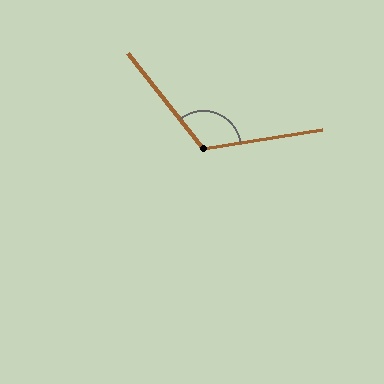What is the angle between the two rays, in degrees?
Approximately 119 degrees.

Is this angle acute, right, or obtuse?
It is obtuse.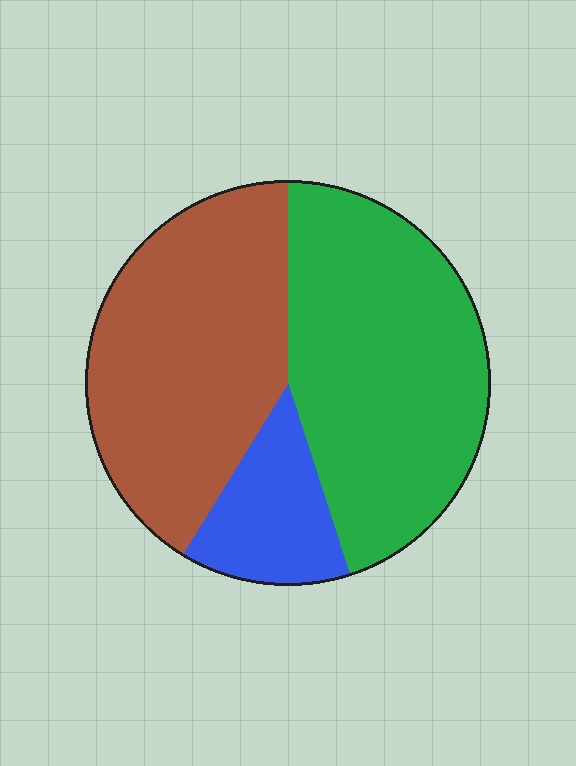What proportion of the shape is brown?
Brown takes up about two fifths (2/5) of the shape.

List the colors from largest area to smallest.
From largest to smallest: green, brown, blue.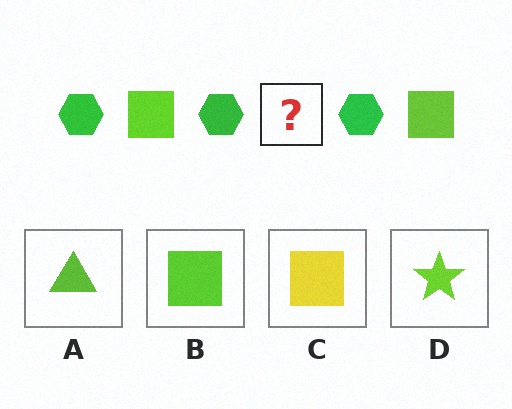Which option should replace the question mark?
Option B.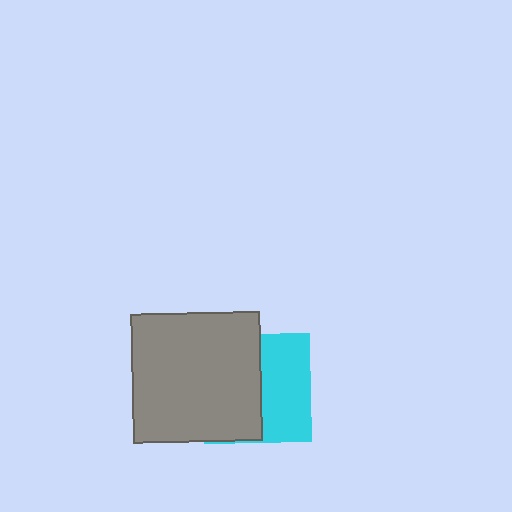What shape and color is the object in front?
The object in front is a gray square.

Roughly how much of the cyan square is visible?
About half of it is visible (roughly 45%).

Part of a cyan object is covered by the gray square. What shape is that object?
It is a square.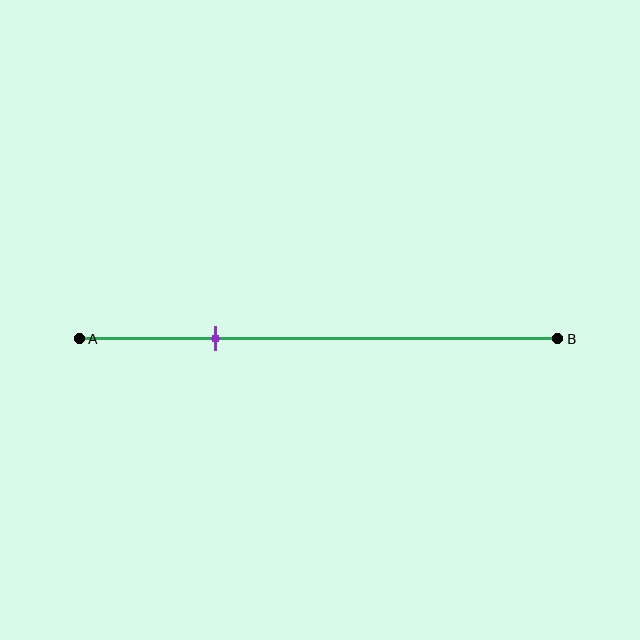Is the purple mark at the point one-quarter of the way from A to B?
No, the mark is at about 30% from A, not at the 25% one-quarter point.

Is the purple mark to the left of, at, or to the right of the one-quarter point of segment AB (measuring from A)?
The purple mark is to the right of the one-quarter point of segment AB.